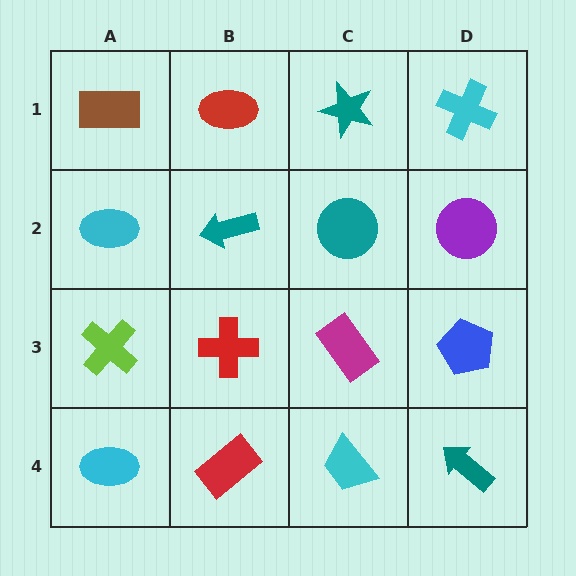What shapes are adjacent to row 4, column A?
A lime cross (row 3, column A), a red rectangle (row 4, column B).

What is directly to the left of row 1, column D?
A teal star.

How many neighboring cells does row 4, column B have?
3.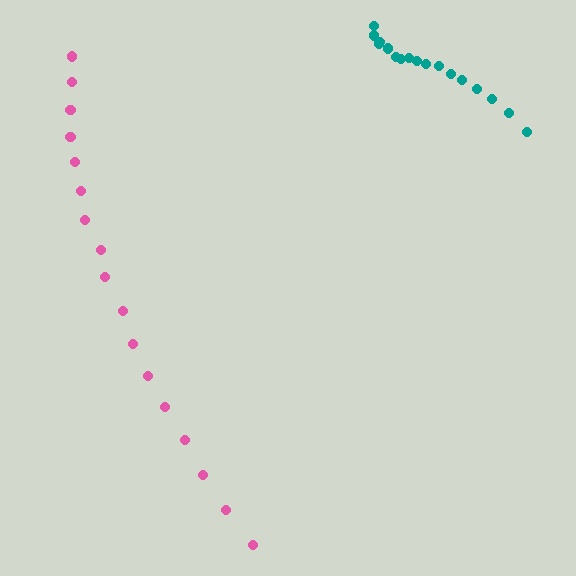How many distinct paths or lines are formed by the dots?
There are 2 distinct paths.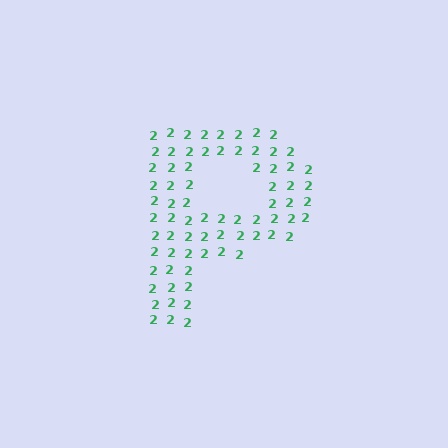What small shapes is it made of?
It is made of small digit 2's.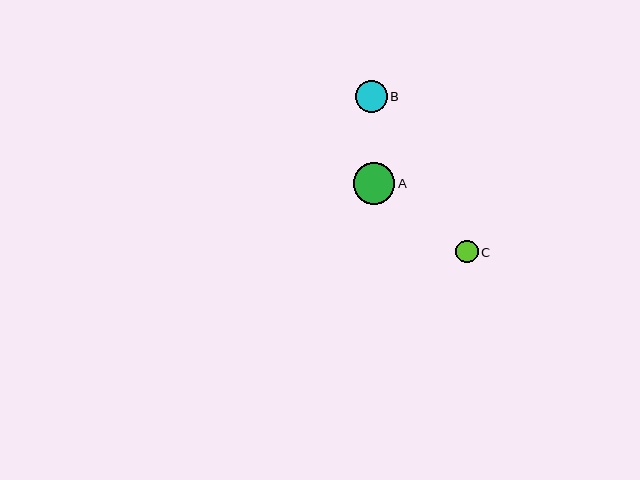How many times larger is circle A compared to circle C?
Circle A is approximately 1.8 times the size of circle C.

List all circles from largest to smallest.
From largest to smallest: A, B, C.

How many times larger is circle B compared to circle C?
Circle B is approximately 1.4 times the size of circle C.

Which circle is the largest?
Circle A is the largest with a size of approximately 41 pixels.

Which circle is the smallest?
Circle C is the smallest with a size of approximately 23 pixels.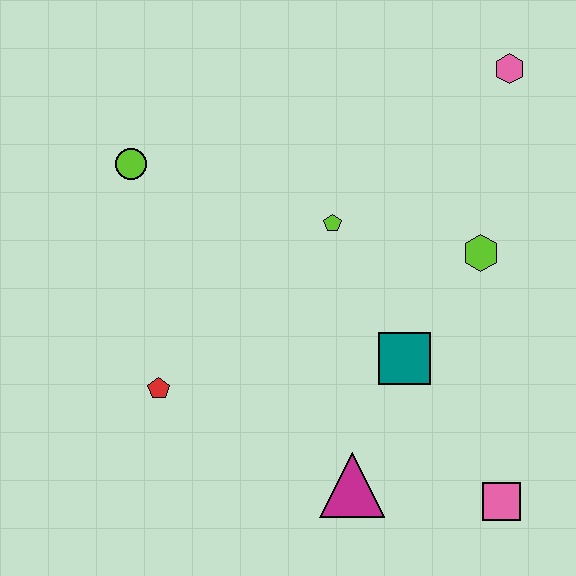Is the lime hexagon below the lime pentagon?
Yes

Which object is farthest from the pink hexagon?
The red pentagon is farthest from the pink hexagon.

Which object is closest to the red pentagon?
The magenta triangle is closest to the red pentagon.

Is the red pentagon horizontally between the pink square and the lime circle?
Yes